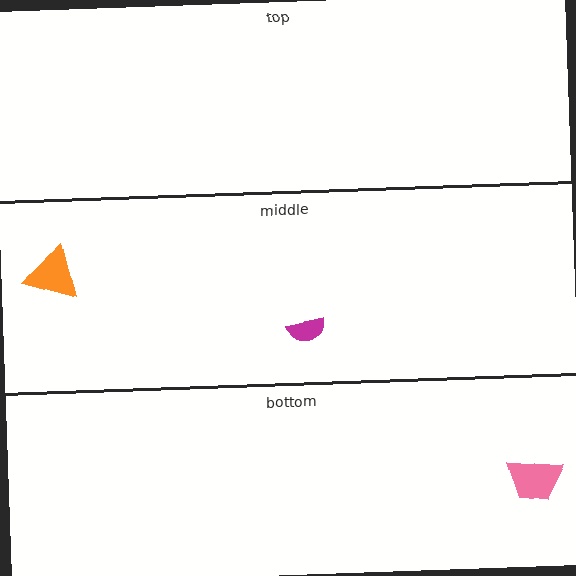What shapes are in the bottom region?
The pink trapezoid.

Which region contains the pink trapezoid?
The bottom region.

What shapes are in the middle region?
The orange triangle, the magenta semicircle.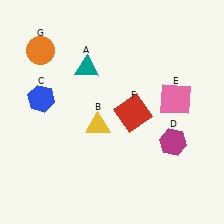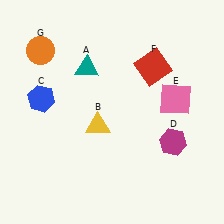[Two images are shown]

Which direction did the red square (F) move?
The red square (F) moved up.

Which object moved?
The red square (F) moved up.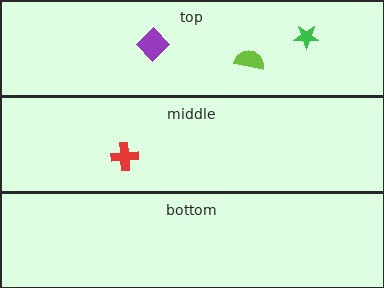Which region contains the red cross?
The middle region.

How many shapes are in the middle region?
1.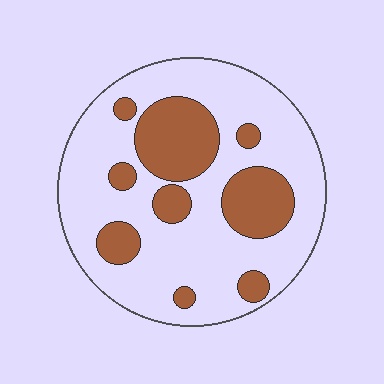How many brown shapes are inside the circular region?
9.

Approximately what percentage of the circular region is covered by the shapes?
Approximately 25%.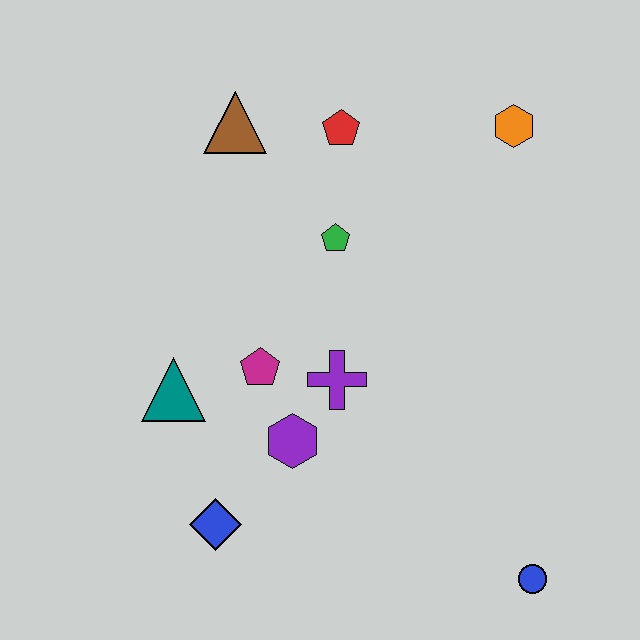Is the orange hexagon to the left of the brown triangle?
No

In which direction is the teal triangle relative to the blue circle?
The teal triangle is to the left of the blue circle.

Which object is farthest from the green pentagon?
The blue circle is farthest from the green pentagon.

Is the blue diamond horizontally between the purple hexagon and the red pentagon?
No